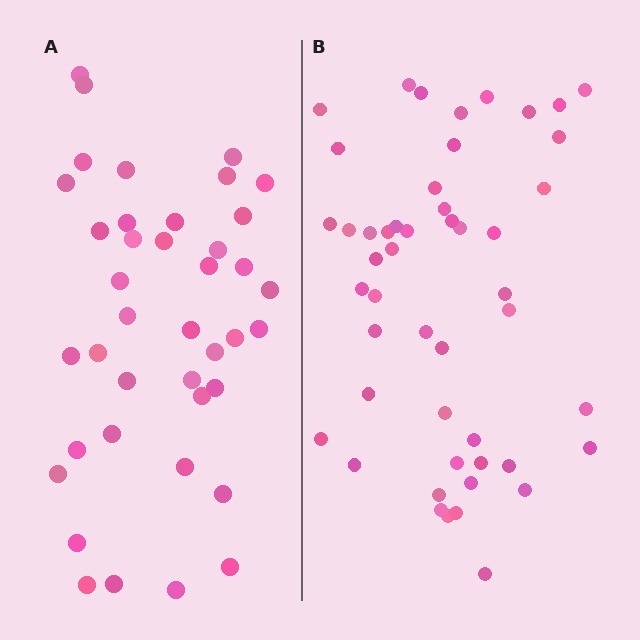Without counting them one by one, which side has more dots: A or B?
Region B (the right region) has more dots.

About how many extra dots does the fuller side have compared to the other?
Region B has roughly 8 or so more dots than region A.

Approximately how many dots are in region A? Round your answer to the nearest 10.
About 40 dots.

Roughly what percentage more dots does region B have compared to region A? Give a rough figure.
About 20% more.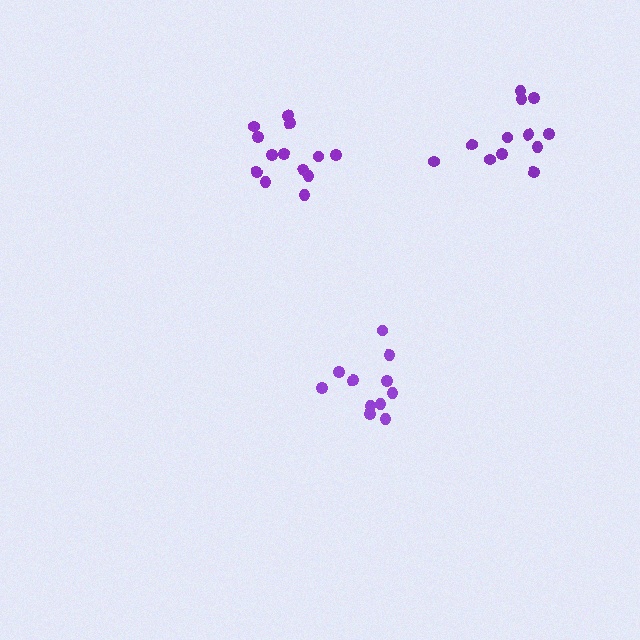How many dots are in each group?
Group 1: 11 dots, Group 2: 12 dots, Group 3: 13 dots (36 total).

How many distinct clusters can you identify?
There are 3 distinct clusters.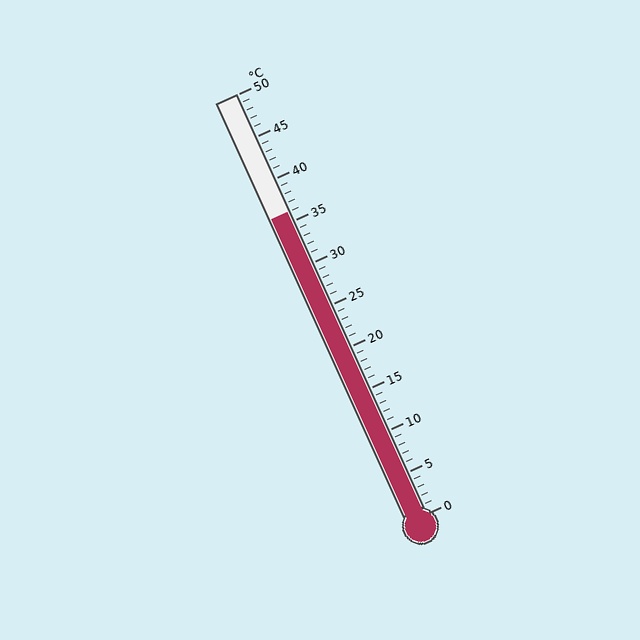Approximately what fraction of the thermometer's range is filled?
The thermometer is filled to approximately 70% of its range.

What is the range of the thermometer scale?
The thermometer scale ranges from 0°C to 50°C.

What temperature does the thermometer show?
The thermometer shows approximately 36°C.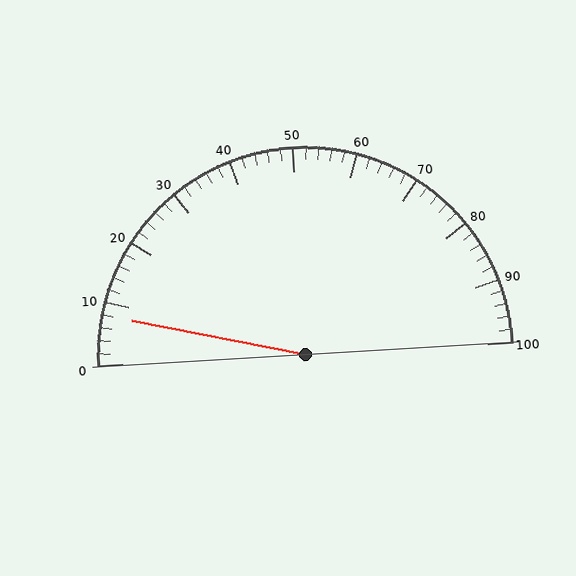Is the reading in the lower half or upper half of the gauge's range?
The reading is in the lower half of the range (0 to 100).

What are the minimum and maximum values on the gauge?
The gauge ranges from 0 to 100.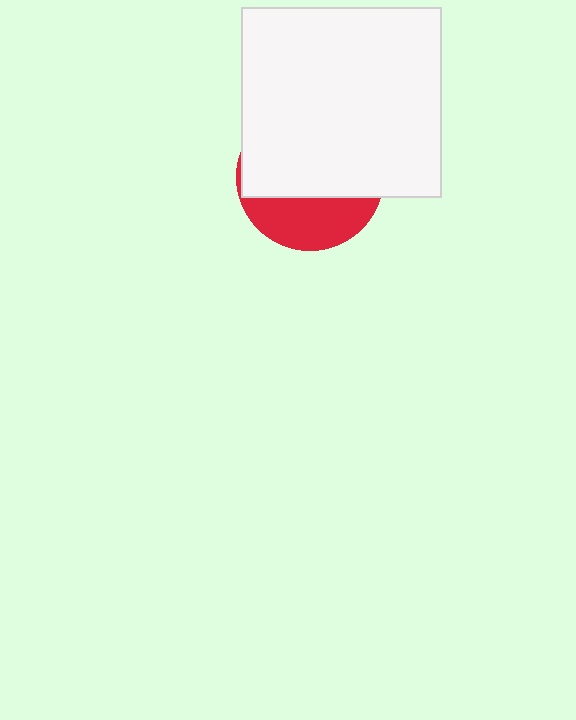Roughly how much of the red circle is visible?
A small part of it is visible (roughly 34%).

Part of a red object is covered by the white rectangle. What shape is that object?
It is a circle.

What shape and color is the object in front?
The object in front is a white rectangle.